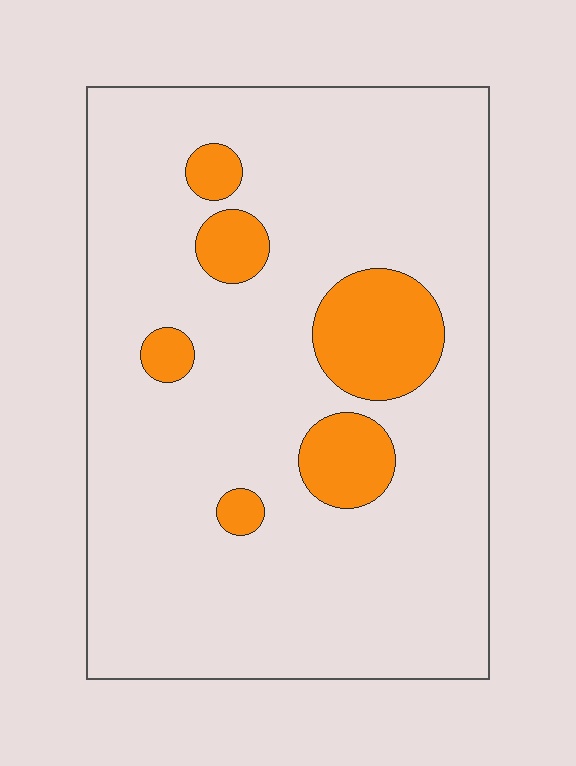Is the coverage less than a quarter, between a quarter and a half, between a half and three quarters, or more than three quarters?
Less than a quarter.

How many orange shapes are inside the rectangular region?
6.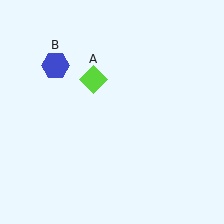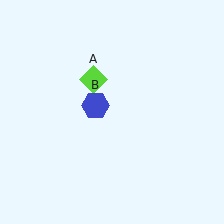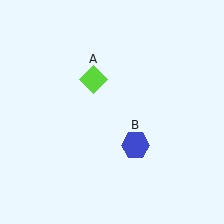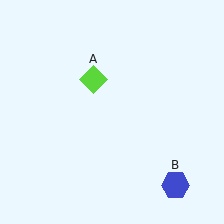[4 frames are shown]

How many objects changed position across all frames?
1 object changed position: blue hexagon (object B).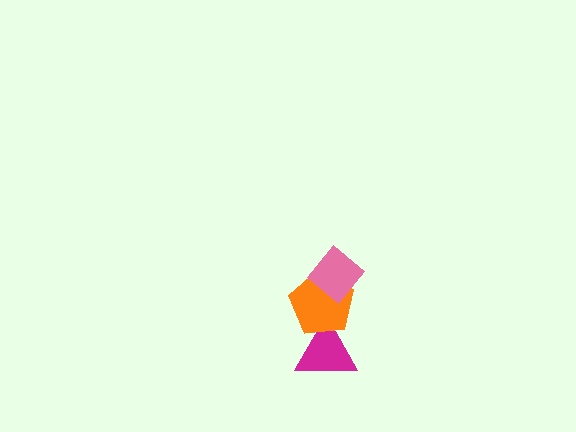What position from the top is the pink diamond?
The pink diamond is 1st from the top.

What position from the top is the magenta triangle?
The magenta triangle is 3rd from the top.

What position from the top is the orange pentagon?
The orange pentagon is 2nd from the top.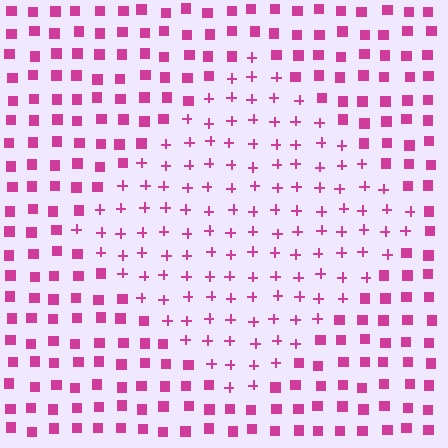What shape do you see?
I see a diamond.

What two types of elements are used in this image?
The image uses plus signs inside the diamond region and squares outside it.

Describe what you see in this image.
The image is filled with small magenta elements arranged in a uniform grid. A diamond-shaped region contains plus signs, while the surrounding area contains squares. The boundary is defined purely by the change in element shape.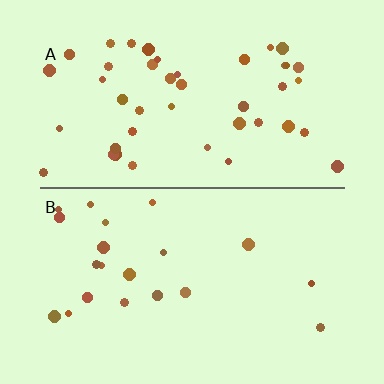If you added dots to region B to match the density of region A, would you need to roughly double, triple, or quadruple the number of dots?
Approximately double.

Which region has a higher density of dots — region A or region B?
A (the top).